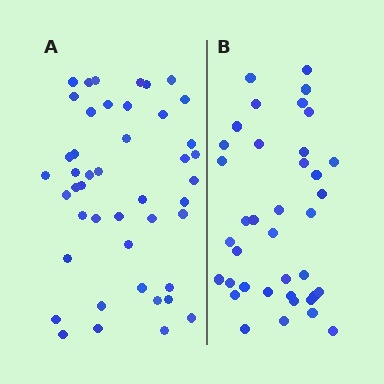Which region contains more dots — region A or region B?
Region A (the left region) has more dots.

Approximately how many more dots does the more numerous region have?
Region A has roughly 8 or so more dots than region B.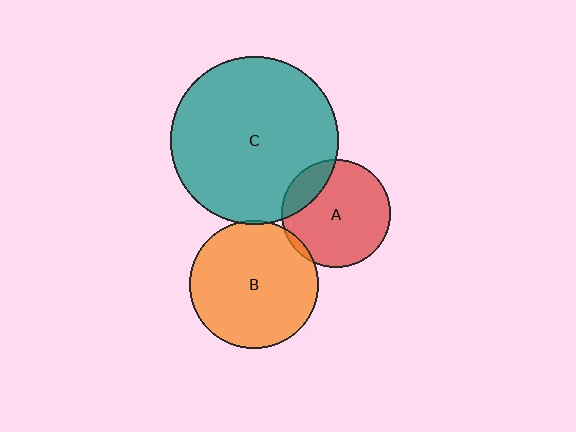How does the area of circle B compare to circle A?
Approximately 1.4 times.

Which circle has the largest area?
Circle C (teal).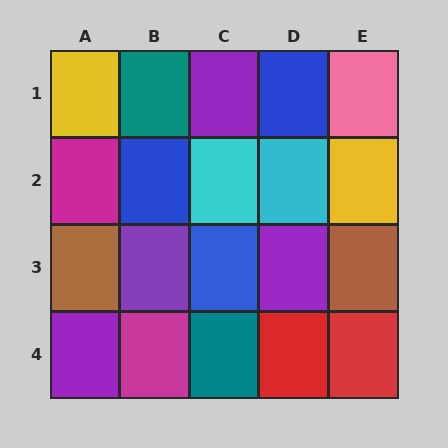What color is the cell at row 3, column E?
Brown.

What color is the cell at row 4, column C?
Teal.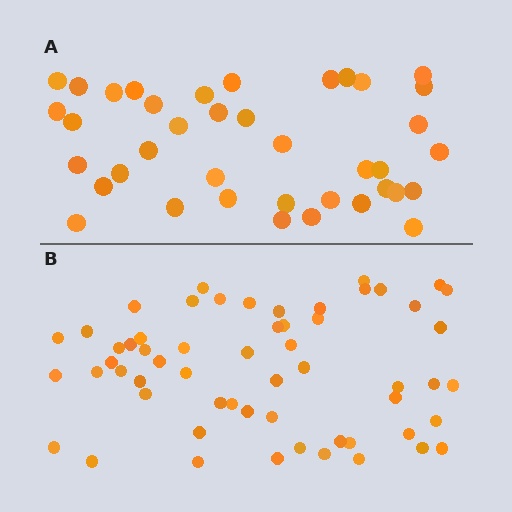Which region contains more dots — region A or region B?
Region B (the bottom region) has more dots.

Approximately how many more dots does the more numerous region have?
Region B has approximately 20 more dots than region A.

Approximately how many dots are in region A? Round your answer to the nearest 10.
About 40 dots. (The exact count is 39, which rounds to 40.)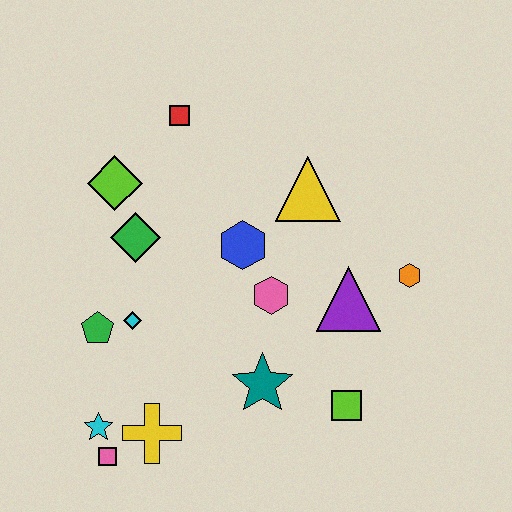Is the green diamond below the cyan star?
No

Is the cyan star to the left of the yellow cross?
Yes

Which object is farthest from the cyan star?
The orange hexagon is farthest from the cyan star.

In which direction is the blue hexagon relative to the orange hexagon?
The blue hexagon is to the left of the orange hexagon.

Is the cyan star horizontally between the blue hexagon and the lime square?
No